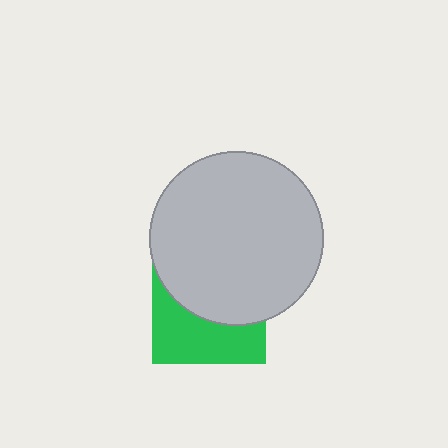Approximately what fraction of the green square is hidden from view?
Roughly 55% of the green square is hidden behind the light gray circle.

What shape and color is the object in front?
The object in front is a light gray circle.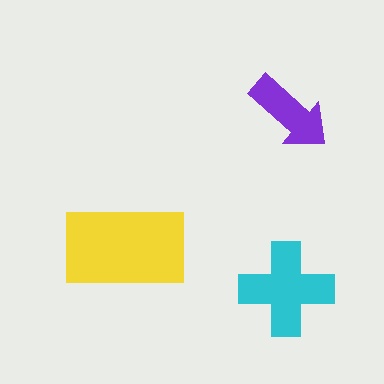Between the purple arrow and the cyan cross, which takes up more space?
The cyan cross.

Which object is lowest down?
The cyan cross is bottommost.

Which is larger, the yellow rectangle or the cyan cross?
The yellow rectangle.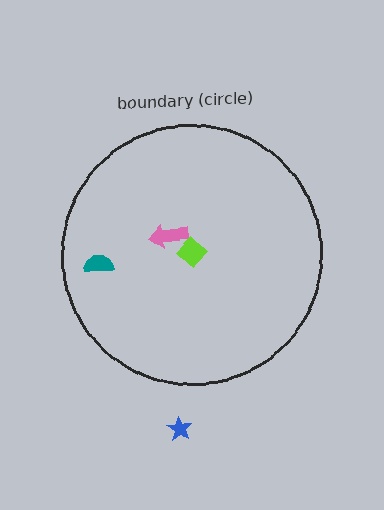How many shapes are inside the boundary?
3 inside, 1 outside.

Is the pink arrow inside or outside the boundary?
Inside.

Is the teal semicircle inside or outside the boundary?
Inside.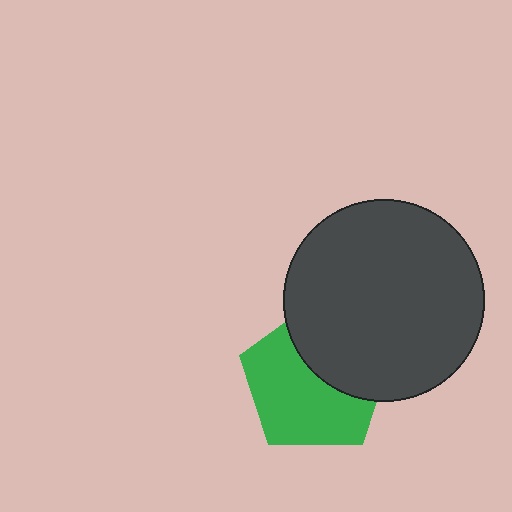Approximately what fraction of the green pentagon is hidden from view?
Roughly 39% of the green pentagon is hidden behind the dark gray circle.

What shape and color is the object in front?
The object in front is a dark gray circle.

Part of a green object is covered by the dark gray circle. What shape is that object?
It is a pentagon.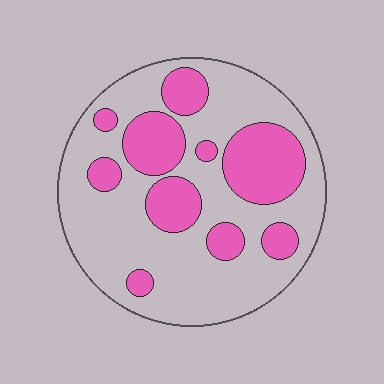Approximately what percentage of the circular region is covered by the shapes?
Approximately 30%.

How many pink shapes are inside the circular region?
10.